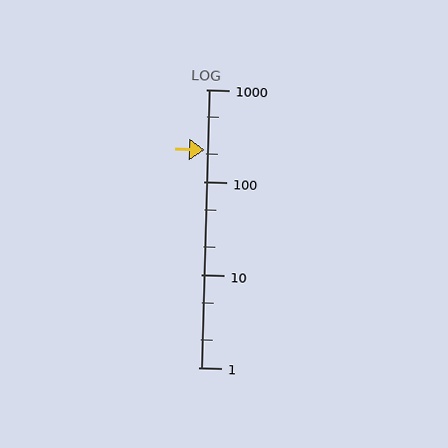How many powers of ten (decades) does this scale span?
The scale spans 3 decades, from 1 to 1000.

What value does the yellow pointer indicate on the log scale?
The pointer indicates approximately 220.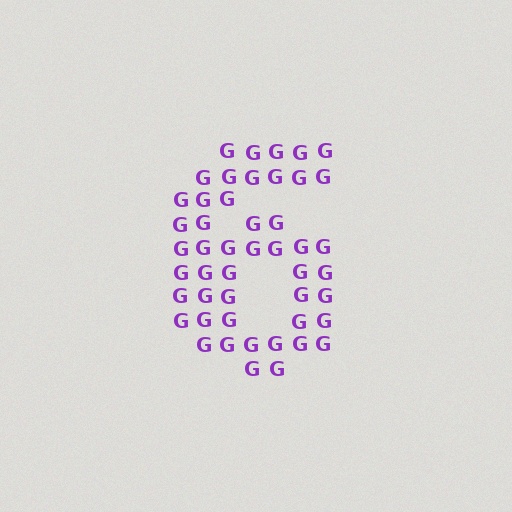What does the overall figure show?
The overall figure shows the digit 6.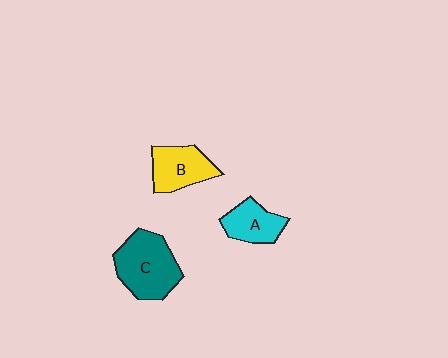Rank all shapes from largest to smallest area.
From largest to smallest: C (teal), B (yellow), A (cyan).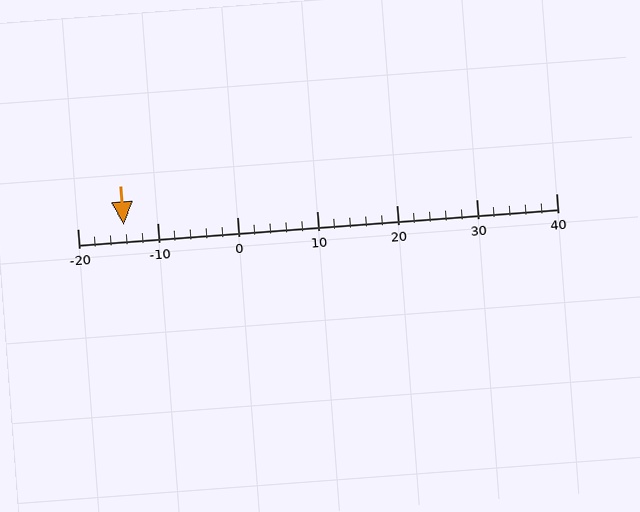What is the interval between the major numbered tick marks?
The major tick marks are spaced 10 units apart.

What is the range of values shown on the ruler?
The ruler shows values from -20 to 40.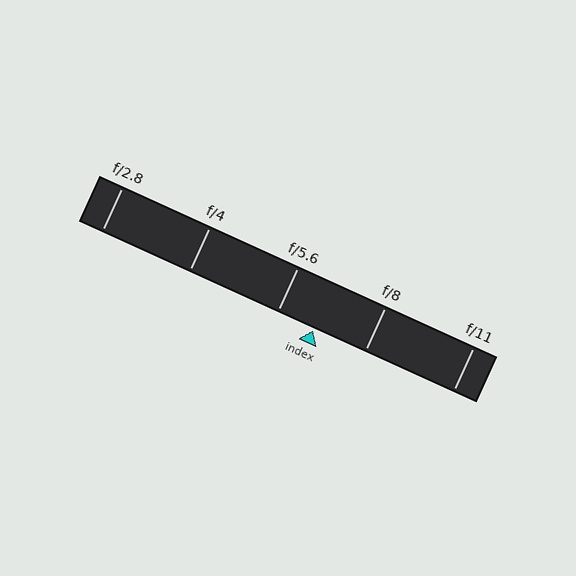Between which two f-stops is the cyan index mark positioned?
The index mark is between f/5.6 and f/8.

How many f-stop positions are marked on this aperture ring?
There are 5 f-stop positions marked.